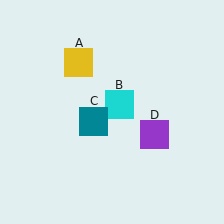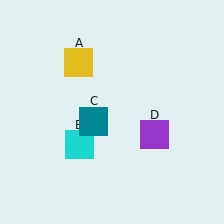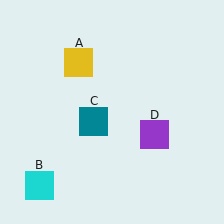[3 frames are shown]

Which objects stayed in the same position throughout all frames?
Yellow square (object A) and teal square (object C) and purple square (object D) remained stationary.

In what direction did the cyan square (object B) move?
The cyan square (object B) moved down and to the left.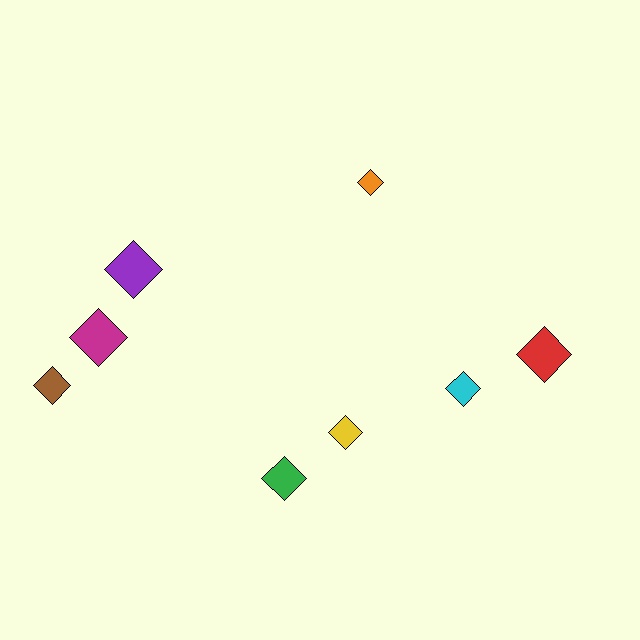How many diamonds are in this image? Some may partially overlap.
There are 8 diamonds.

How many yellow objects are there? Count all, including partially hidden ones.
There is 1 yellow object.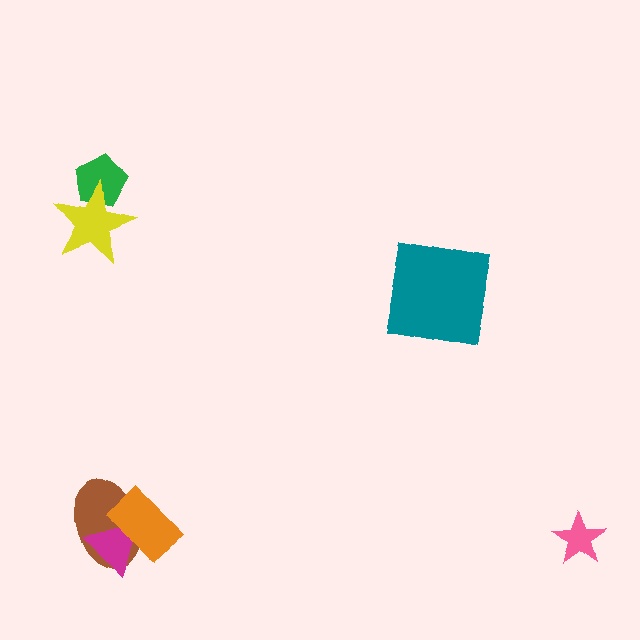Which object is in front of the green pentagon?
The yellow star is in front of the green pentagon.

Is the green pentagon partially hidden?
Yes, it is partially covered by another shape.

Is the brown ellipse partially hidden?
Yes, it is partially covered by another shape.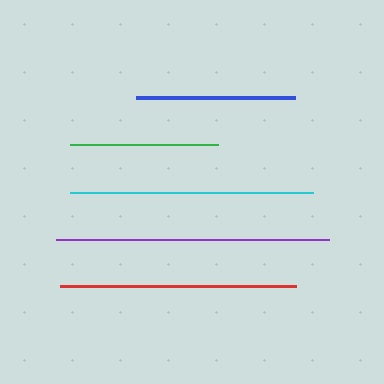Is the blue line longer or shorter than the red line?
The red line is longer than the blue line.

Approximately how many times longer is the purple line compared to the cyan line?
The purple line is approximately 1.1 times the length of the cyan line.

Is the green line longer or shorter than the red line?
The red line is longer than the green line.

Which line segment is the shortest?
The green line is the shortest at approximately 149 pixels.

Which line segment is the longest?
The purple line is the longest at approximately 273 pixels.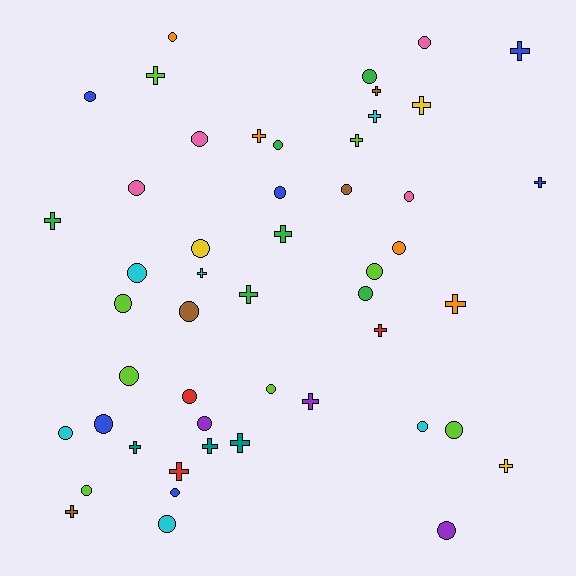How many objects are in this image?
There are 50 objects.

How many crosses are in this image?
There are 21 crosses.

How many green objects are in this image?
There are 6 green objects.